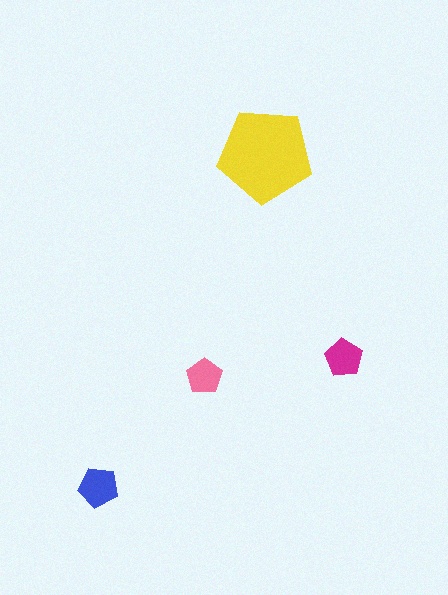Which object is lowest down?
The blue pentagon is bottommost.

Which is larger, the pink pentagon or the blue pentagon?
The blue one.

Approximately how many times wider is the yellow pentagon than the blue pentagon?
About 2.5 times wider.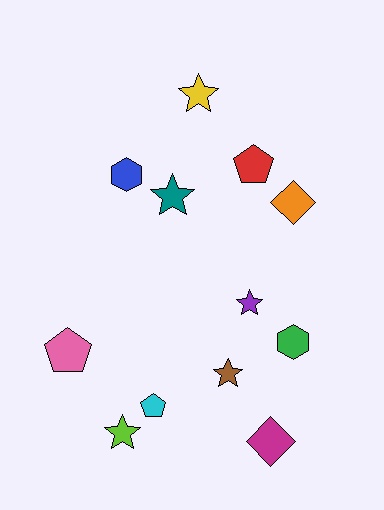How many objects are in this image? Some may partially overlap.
There are 12 objects.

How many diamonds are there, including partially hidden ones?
There are 2 diamonds.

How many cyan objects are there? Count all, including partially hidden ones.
There is 1 cyan object.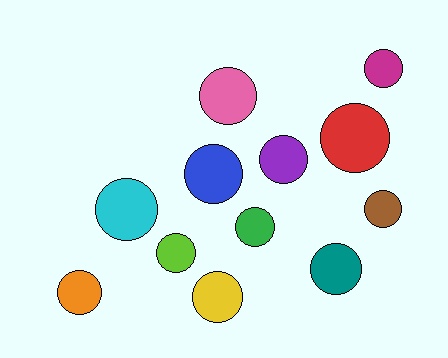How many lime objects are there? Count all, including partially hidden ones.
There is 1 lime object.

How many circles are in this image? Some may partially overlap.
There are 12 circles.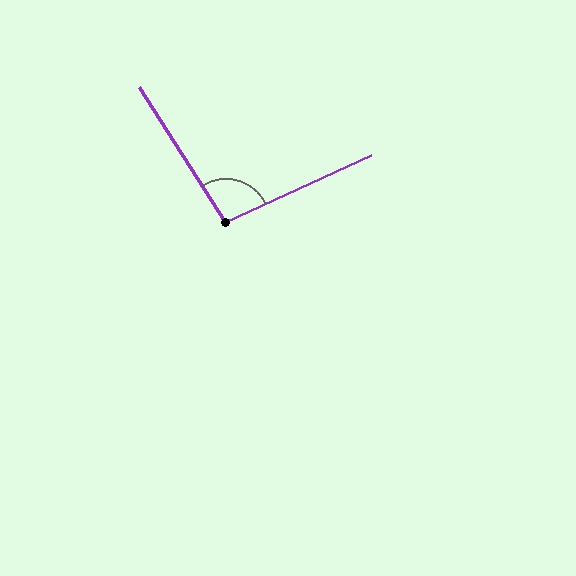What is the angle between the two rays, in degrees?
Approximately 98 degrees.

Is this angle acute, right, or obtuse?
It is obtuse.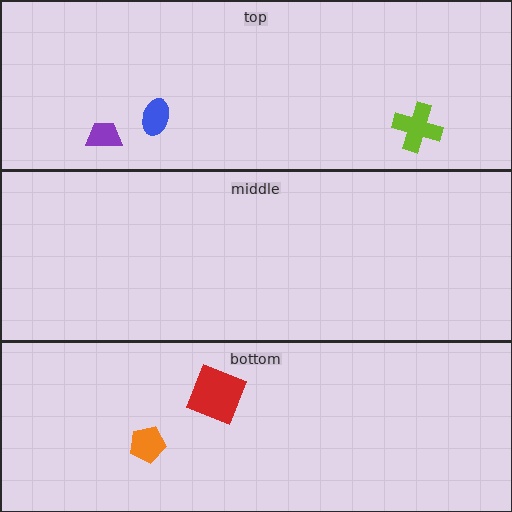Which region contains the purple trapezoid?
The top region.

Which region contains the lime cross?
The top region.